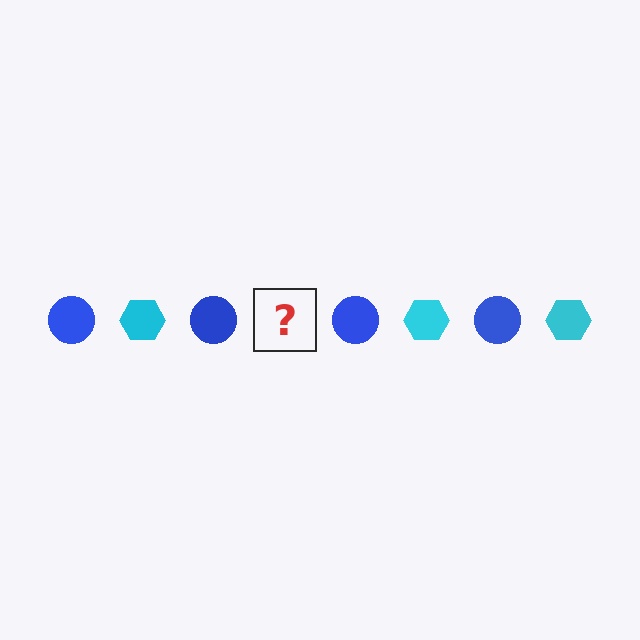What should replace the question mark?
The question mark should be replaced with a cyan hexagon.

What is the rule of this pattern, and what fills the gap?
The rule is that the pattern alternates between blue circle and cyan hexagon. The gap should be filled with a cyan hexagon.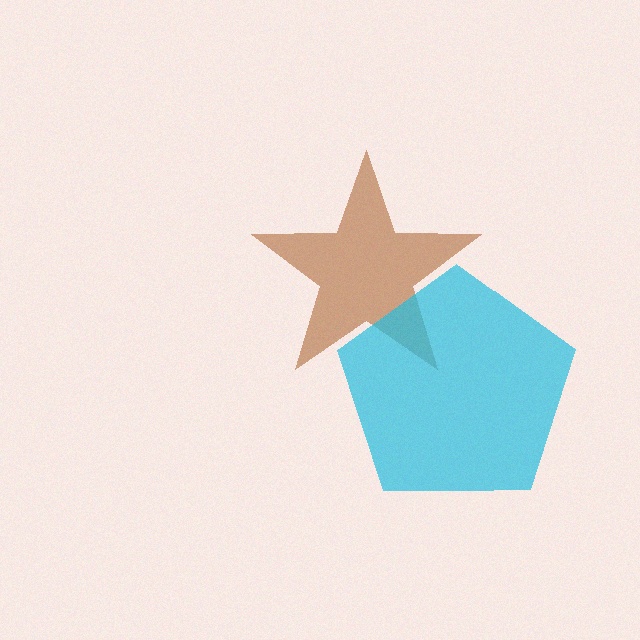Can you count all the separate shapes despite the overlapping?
Yes, there are 2 separate shapes.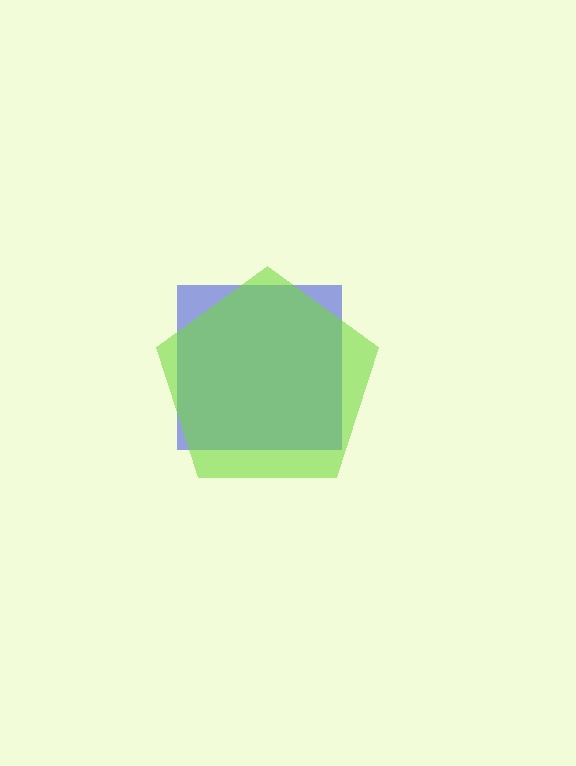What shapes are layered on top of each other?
The layered shapes are: a blue square, a lime pentagon.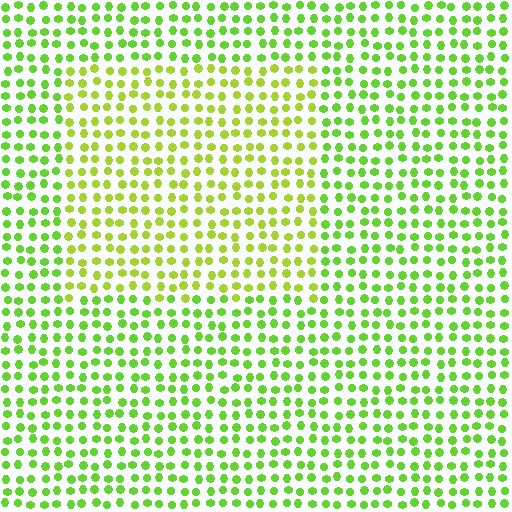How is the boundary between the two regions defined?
The boundary is defined purely by a slight shift in hue (about 24 degrees). Spacing, size, and orientation are identical on both sides.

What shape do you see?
I see a rectangle.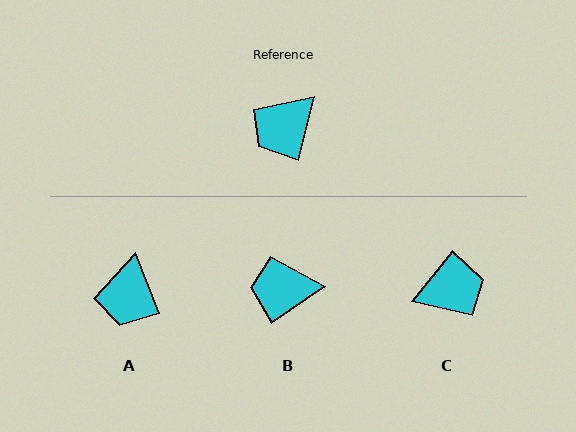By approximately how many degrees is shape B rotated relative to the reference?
Approximately 41 degrees clockwise.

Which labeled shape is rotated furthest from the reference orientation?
C, about 155 degrees away.